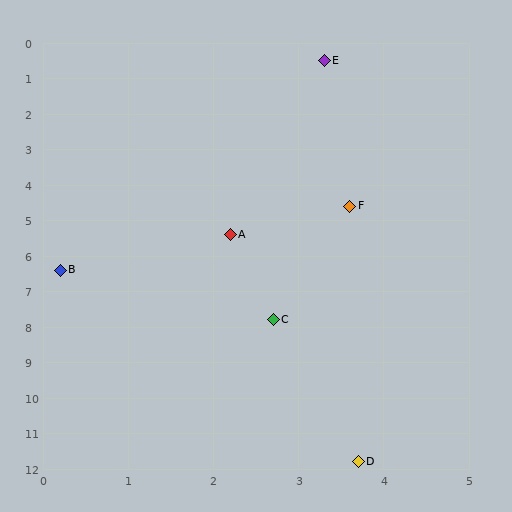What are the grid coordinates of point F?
Point F is at approximately (3.6, 4.6).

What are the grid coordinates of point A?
Point A is at approximately (2.2, 5.4).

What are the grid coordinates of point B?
Point B is at approximately (0.2, 6.4).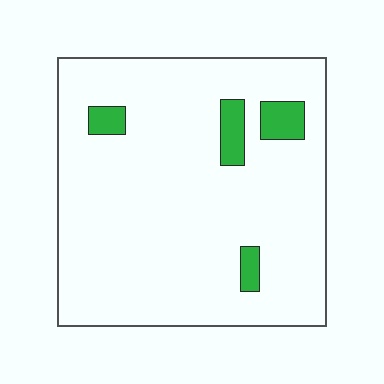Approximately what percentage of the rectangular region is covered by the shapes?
Approximately 5%.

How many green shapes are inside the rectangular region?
4.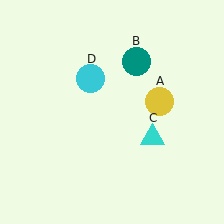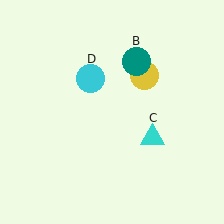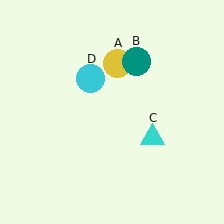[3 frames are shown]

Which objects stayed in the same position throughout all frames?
Teal circle (object B) and cyan triangle (object C) and cyan circle (object D) remained stationary.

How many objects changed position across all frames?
1 object changed position: yellow circle (object A).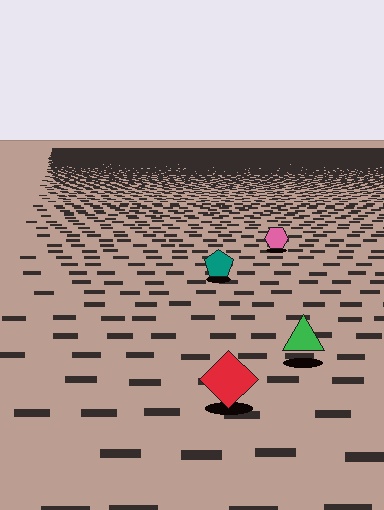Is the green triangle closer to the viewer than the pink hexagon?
Yes. The green triangle is closer — you can tell from the texture gradient: the ground texture is coarser near it.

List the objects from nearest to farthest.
From nearest to farthest: the red diamond, the green triangle, the teal pentagon, the pink hexagon.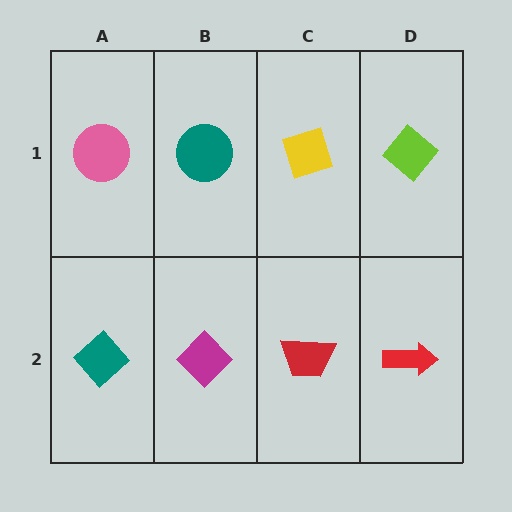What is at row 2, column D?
A red arrow.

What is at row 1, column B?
A teal circle.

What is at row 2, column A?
A teal diamond.